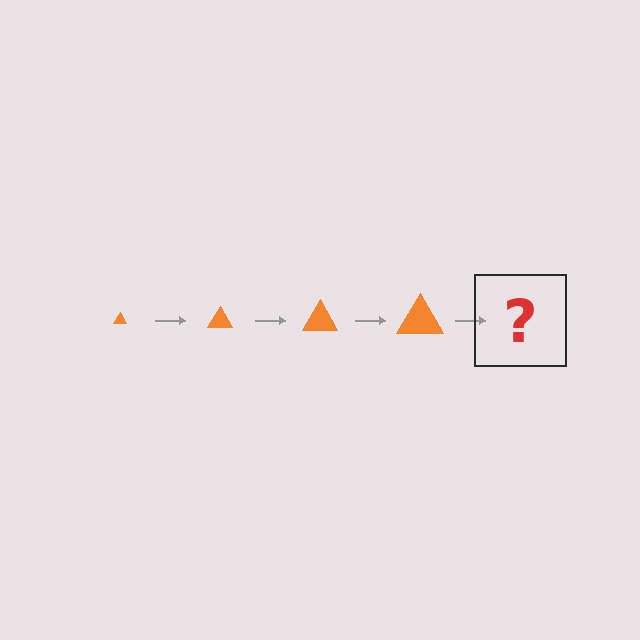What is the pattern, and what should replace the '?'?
The pattern is that the triangle gets progressively larger each step. The '?' should be an orange triangle, larger than the previous one.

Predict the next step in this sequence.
The next step is an orange triangle, larger than the previous one.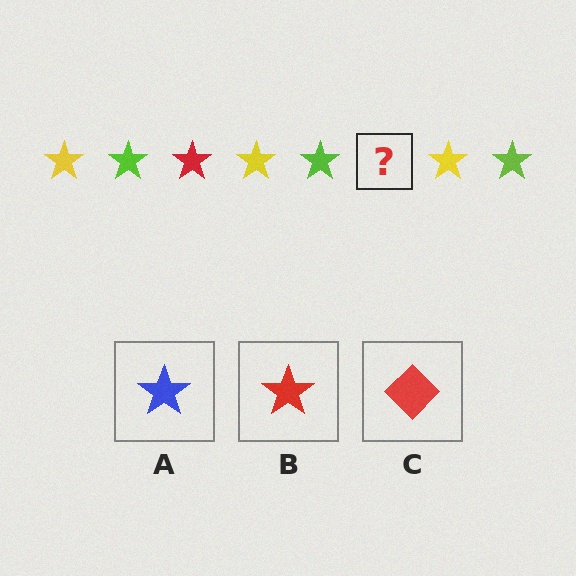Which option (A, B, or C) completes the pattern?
B.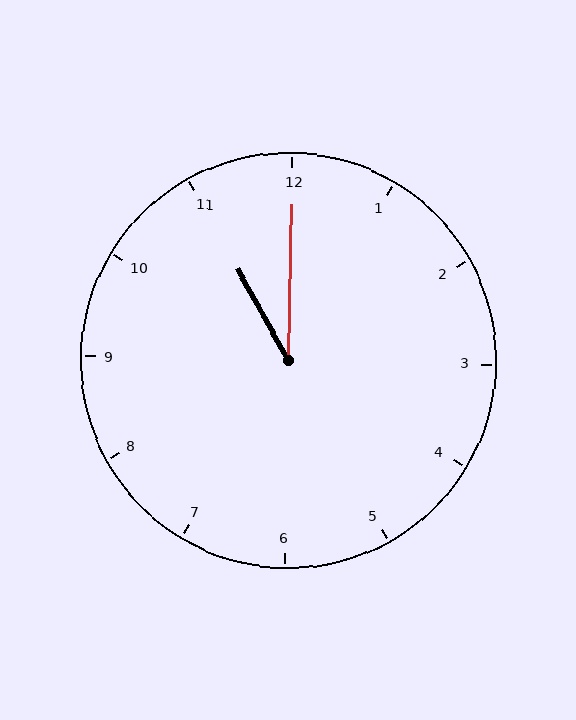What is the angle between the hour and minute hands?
Approximately 30 degrees.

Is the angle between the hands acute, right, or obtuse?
It is acute.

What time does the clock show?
11:00.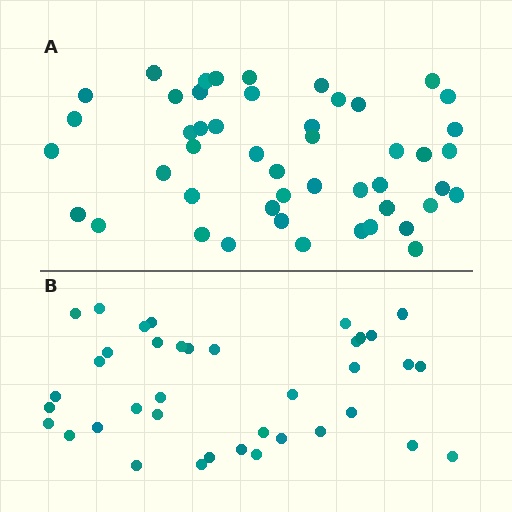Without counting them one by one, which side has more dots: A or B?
Region A (the top region) has more dots.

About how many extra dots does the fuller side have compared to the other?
Region A has roughly 10 or so more dots than region B.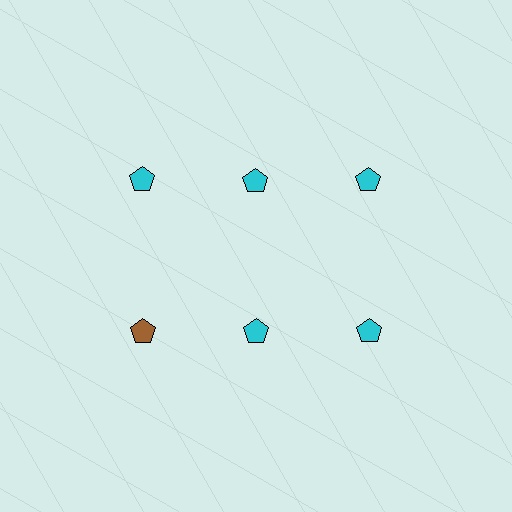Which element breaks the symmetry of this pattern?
The brown pentagon in the second row, leftmost column breaks the symmetry. All other shapes are cyan pentagons.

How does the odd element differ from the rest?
It has a different color: brown instead of cyan.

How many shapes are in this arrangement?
There are 6 shapes arranged in a grid pattern.